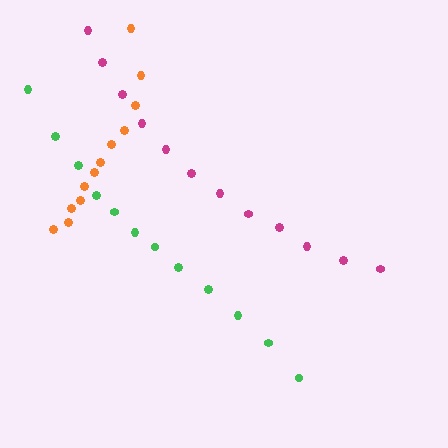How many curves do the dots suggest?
There are 3 distinct paths.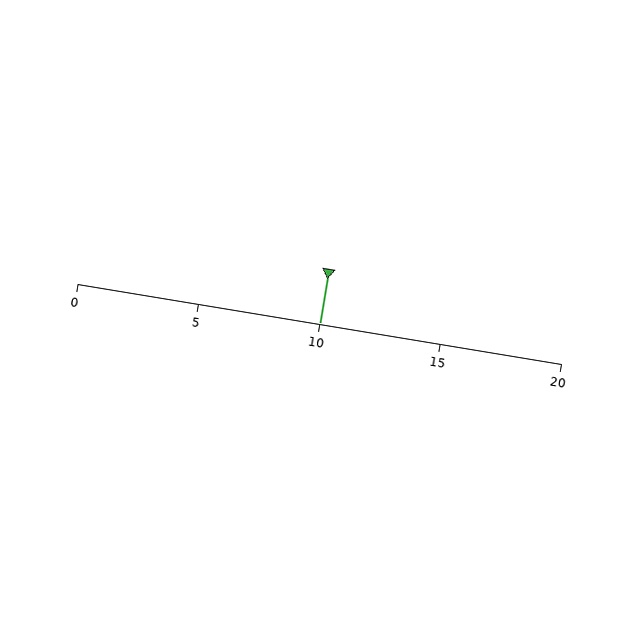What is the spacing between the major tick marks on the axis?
The major ticks are spaced 5 apart.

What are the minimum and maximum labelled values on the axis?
The axis runs from 0 to 20.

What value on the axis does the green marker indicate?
The marker indicates approximately 10.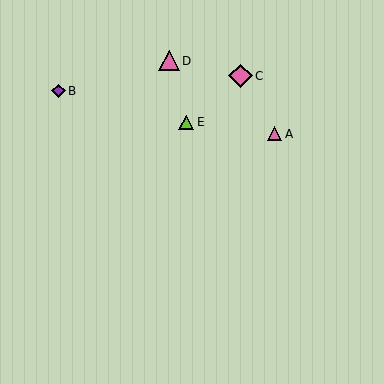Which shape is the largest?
The pink diamond (labeled C) is the largest.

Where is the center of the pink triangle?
The center of the pink triangle is at (274, 134).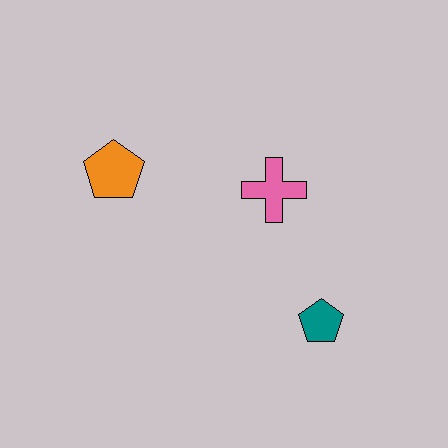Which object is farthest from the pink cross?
The orange pentagon is farthest from the pink cross.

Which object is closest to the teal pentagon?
The pink cross is closest to the teal pentagon.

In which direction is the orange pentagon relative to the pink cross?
The orange pentagon is to the left of the pink cross.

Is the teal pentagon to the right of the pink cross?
Yes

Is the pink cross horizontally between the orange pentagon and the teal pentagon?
Yes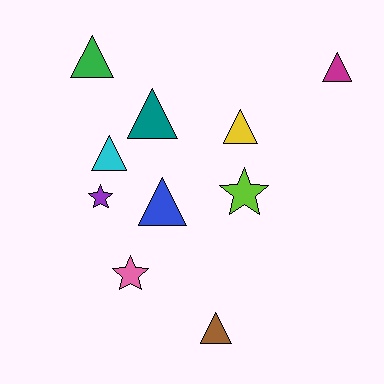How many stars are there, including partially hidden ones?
There are 3 stars.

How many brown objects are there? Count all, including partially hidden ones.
There is 1 brown object.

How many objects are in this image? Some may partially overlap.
There are 10 objects.